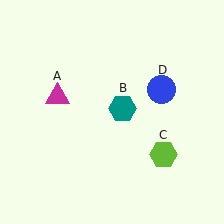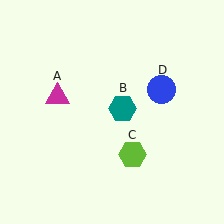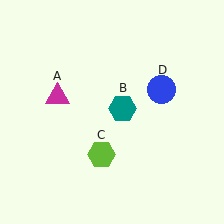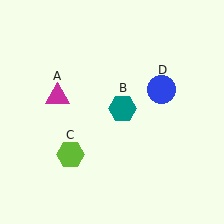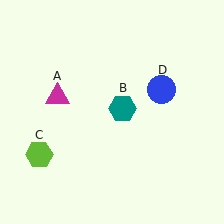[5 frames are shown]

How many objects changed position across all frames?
1 object changed position: lime hexagon (object C).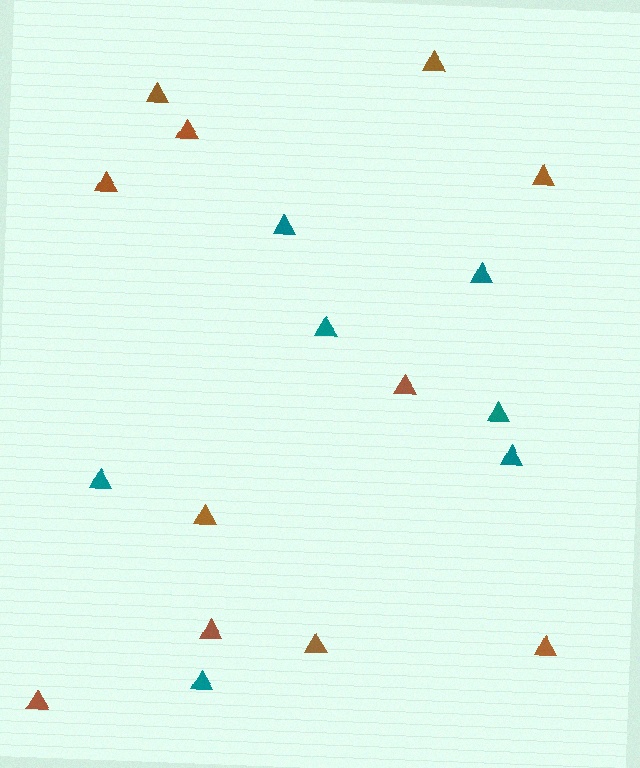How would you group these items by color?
There are 2 groups: one group of brown triangles (11) and one group of teal triangles (7).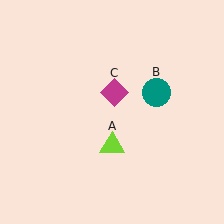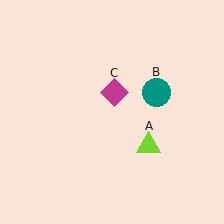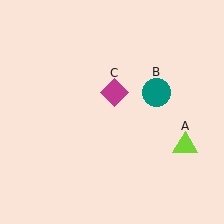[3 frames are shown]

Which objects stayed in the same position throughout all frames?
Teal circle (object B) and magenta diamond (object C) remained stationary.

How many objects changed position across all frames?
1 object changed position: lime triangle (object A).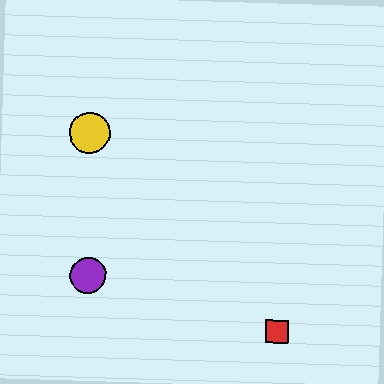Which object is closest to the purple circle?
The yellow circle is closest to the purple circle.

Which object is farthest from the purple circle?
The red square is farthest from the purple circle.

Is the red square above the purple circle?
No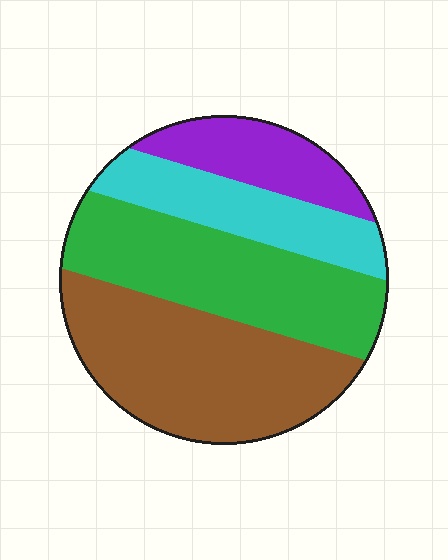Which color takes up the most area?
Brown, at roughly 35%.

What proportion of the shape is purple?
Purple covers 14% of the shape.